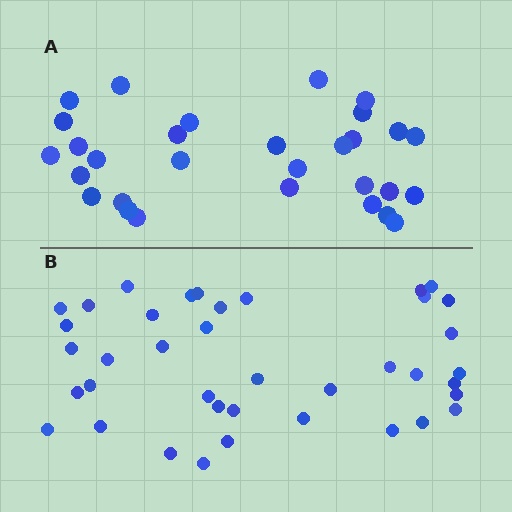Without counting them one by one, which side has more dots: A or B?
Region B (the bottom region) has more dots.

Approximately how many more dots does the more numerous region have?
Region B has roughly 8 or so more dots than region A.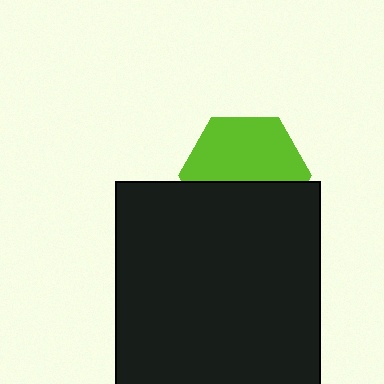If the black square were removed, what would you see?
You would see the complete lime hexagon.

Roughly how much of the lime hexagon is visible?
About half of it is visible (roughly 57%).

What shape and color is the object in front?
The object in front is a black square.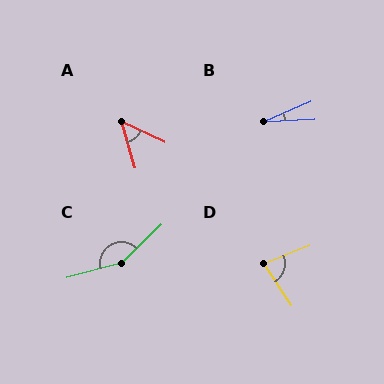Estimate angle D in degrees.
Approximately 79 degrees.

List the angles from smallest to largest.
B (21°), A (49°), D (79°), C (151°).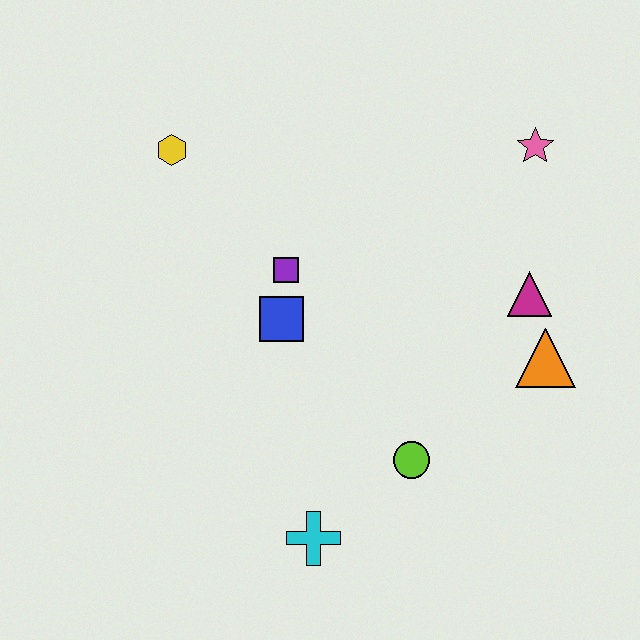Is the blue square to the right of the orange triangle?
No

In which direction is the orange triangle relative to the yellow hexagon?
The orange triangle is to the right of the yellow hexagon.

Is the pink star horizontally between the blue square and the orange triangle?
Yes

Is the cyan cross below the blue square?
Yes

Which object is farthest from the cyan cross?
The pink star is farthest from the cyan cross.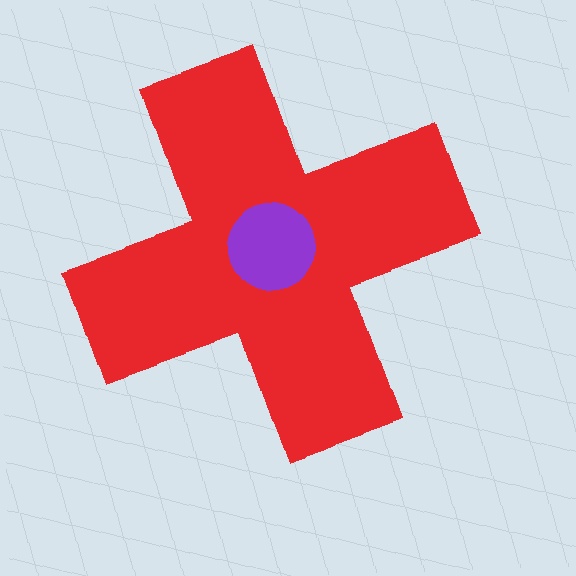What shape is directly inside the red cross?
The purple circle.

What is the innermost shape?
The purple circle.